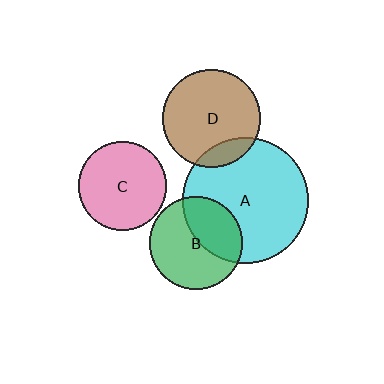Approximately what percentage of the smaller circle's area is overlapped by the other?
Approximately 40%.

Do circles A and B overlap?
Yes.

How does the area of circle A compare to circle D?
Approximately 1.6 times.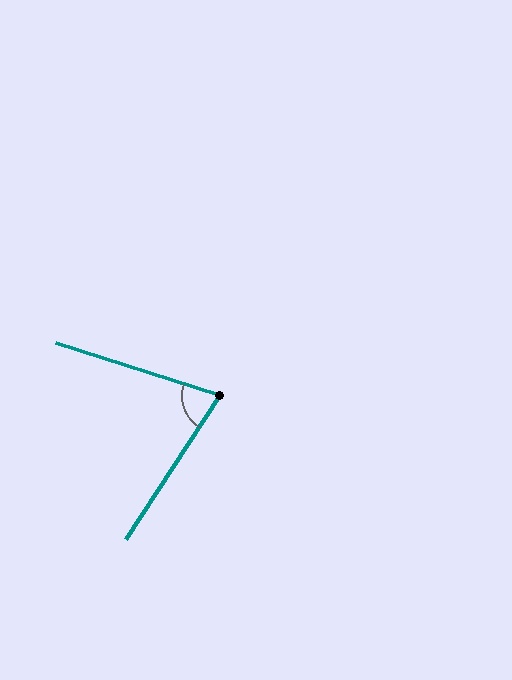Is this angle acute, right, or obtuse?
It is acute.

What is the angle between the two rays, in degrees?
Approximately 75 degrees.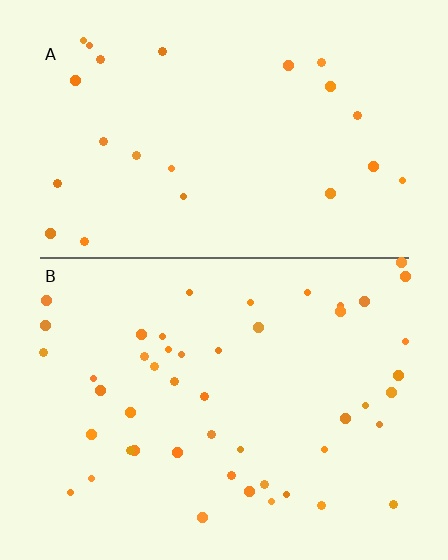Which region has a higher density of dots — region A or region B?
B (the bottom).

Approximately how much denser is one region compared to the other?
Approximately 2.0× — region B over region A.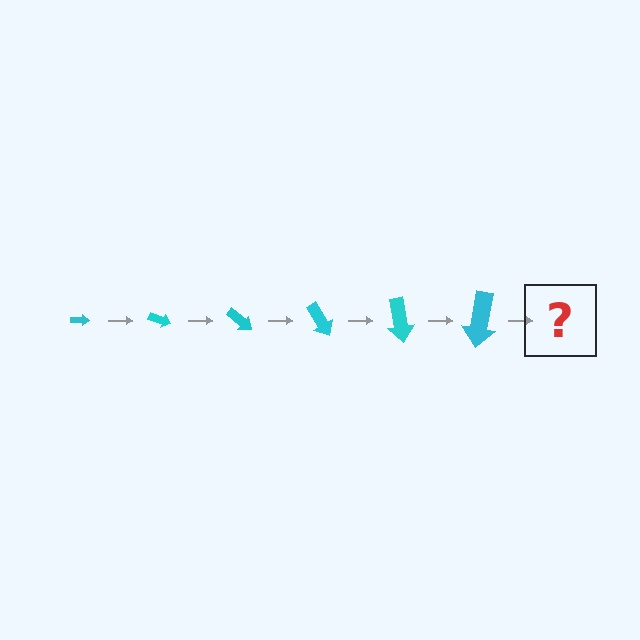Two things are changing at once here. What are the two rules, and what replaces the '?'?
The two rules are that the arrow grows larger each step and it rotates 20 degrees each step. The '?' should be an arrow, larger than the previous one and rotated 120 degrees from the start.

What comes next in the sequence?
The next element should be an arrow, larger than the previous one and rotated 120 degrees from the start.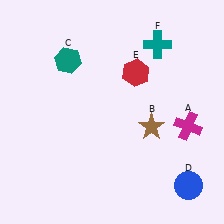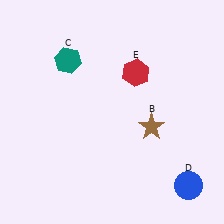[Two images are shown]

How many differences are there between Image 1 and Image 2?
There are 2 differences between the two images.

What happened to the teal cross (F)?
The teal cross (F) was removed in Image 2. It was in the top-right area of Image 1.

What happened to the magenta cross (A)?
The magenta cross (A) was removed in Image 2. It was in the bottom-right area of Image 1.